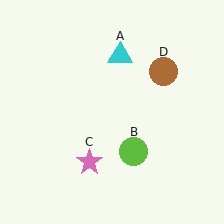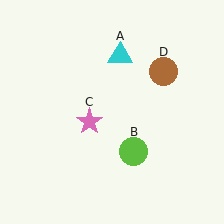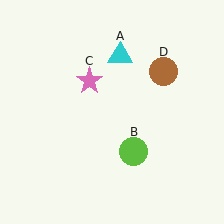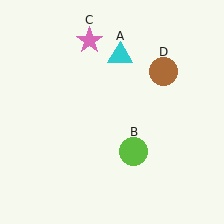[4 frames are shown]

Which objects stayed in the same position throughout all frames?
Cyan triangle (object A) and lime circle (object B) and brown circle (object D) remained stationary.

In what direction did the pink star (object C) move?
The pink star (object C) moved up.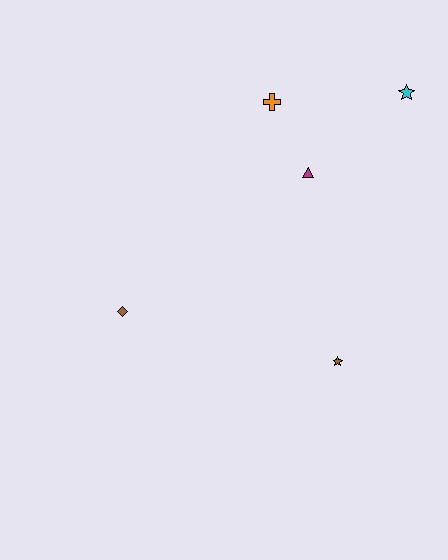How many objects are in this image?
There are 5 objects.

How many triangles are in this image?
There is 1 triangle.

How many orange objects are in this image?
There is 1 orange object.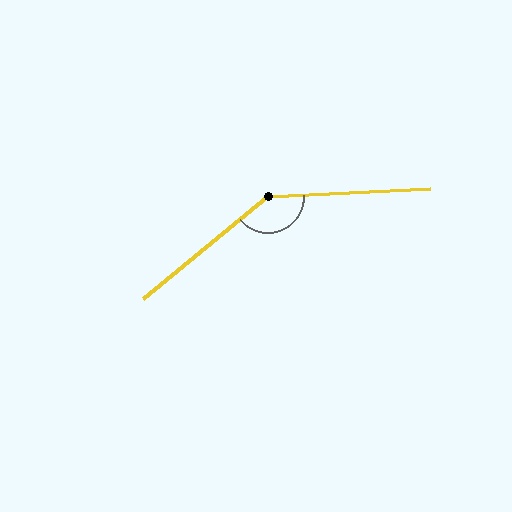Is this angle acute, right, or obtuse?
It is obtuse.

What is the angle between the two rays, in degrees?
Approximately 143 degrees.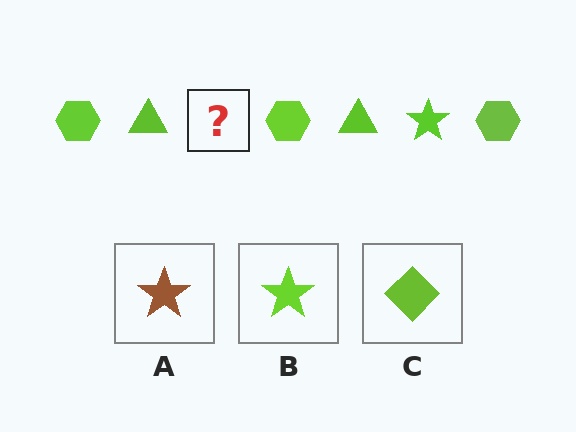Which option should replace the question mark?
Option B.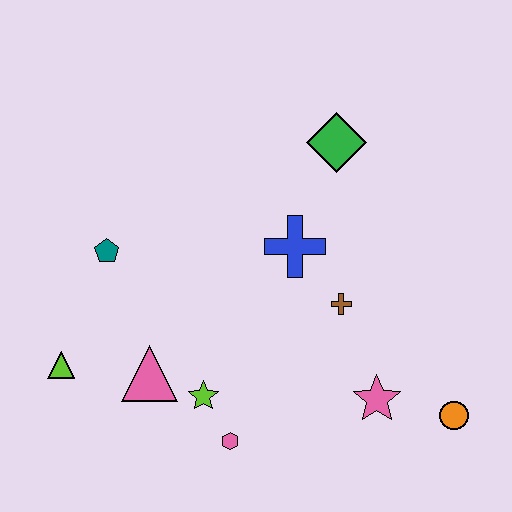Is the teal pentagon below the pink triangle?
No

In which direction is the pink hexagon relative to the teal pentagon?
The pink hexagon is below the teal pentagon.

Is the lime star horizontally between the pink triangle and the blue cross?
Yes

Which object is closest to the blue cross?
The brown cross is closest to the blue cross.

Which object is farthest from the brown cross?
The lime triangle is farthest from the brown cross.